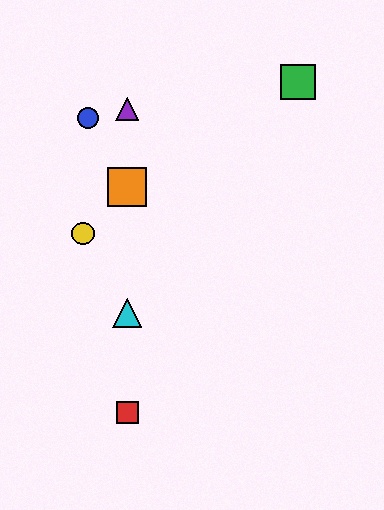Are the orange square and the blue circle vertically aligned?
No, the orange square is at x≈127 and the blue circle is at x≈88.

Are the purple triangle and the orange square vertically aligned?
Yes, both are at x≈127.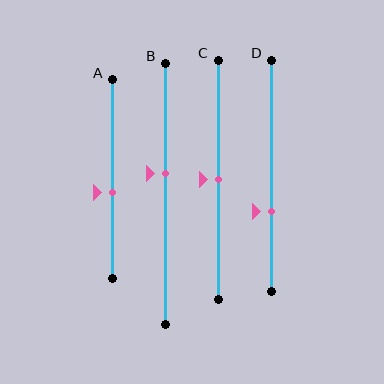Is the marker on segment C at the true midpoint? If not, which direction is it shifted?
Yes, the marker on segment C is at the true midpoint.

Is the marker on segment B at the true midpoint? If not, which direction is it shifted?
No, the marker on segment B is shifted upward by about 8% of the segment length.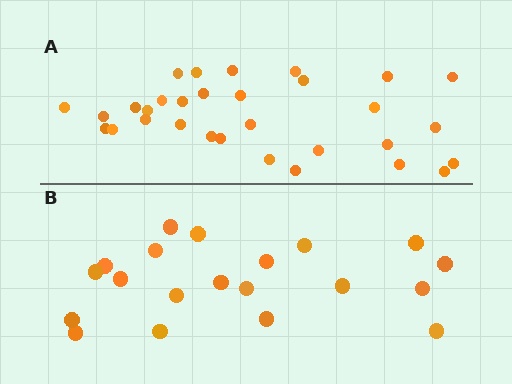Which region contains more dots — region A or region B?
Region A (the top region) has more dots.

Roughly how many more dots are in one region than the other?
Region A has roughly 12 or so more dots than region B.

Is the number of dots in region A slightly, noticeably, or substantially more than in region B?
Region A has substantially more. The ratio is roughly 1.6 to 1.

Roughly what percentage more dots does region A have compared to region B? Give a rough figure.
About 55% more.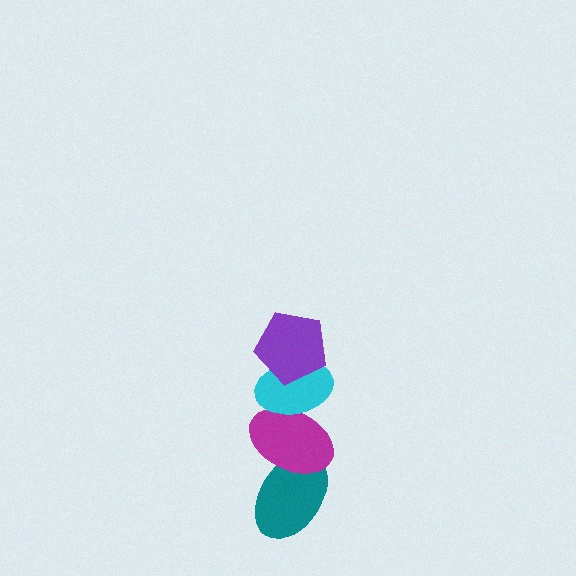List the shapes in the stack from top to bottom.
From top to bottom: the purple pentagon, the cyan ellipse, the magenta ellipse, the teal ellipse.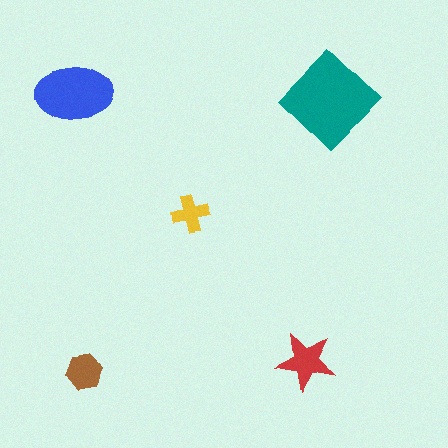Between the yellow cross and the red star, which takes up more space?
The red star.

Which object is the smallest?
The yellow cross.